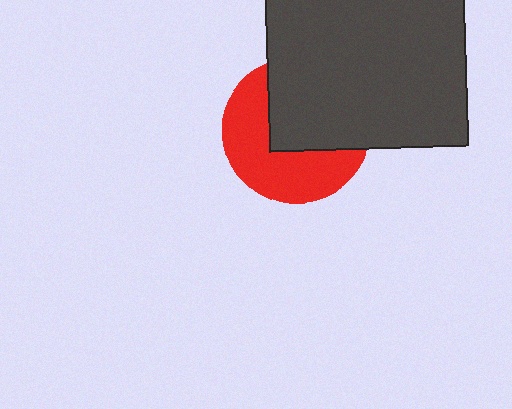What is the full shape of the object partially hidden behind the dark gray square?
The partially hidden object is a red circle.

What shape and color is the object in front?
The object in front is a dark gray square.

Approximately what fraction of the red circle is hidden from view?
Roughly 49% of the red circle is hidden behind the dark gray square.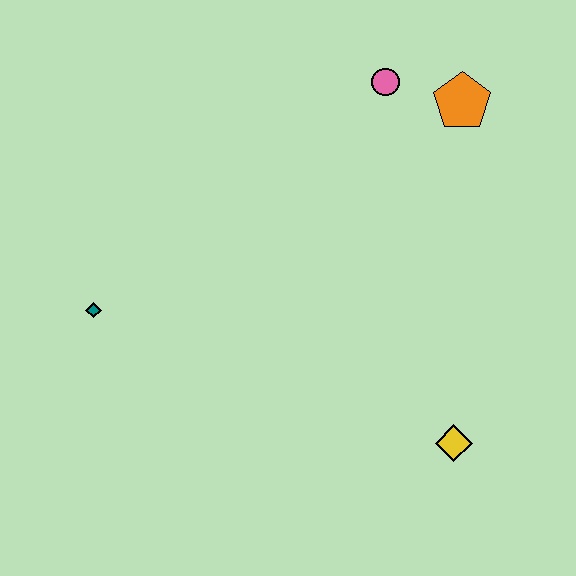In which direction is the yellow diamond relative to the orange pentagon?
The yellow diamond is below the orange pentagon.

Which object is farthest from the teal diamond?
The orange pentagon is farthest from the teal diamond.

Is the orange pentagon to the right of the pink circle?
Yes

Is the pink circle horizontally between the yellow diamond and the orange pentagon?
No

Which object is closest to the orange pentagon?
The pink circle is closest to the orange pentagon.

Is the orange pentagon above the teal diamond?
Yes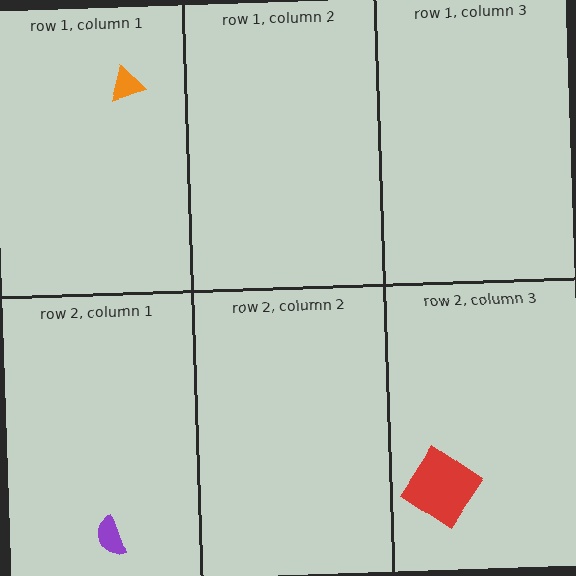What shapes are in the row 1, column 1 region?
The orange triangle.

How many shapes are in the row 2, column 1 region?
1.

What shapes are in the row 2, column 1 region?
The purple semicircle.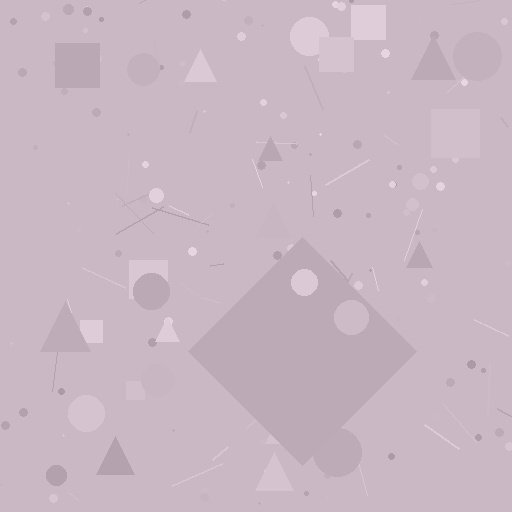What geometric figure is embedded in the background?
A diamond is embedded in the background.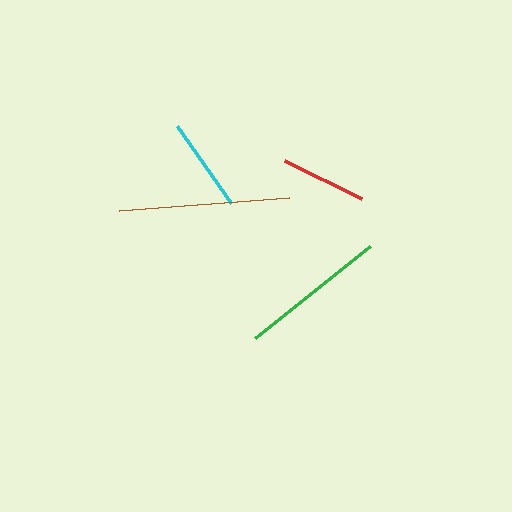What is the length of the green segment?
The green segment is approximately 147 pixels long.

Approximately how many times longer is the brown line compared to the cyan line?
The brown line is approximately 1.8 times the length of the cyan line.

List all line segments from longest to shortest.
From longest to shortest: brown, green, cyan, red.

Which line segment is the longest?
The brown line is the longest at approximately 171 pixels.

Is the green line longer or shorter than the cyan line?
The green line is longer than the cyan line.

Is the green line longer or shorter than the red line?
The green line is longer than the red line.